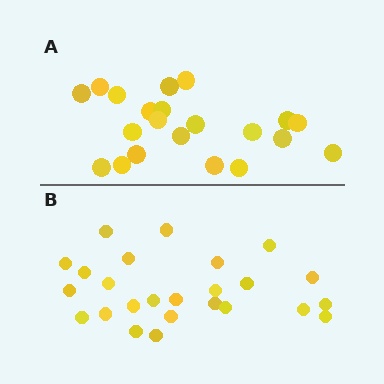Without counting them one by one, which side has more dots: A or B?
Region B (the bottom region) has more dots.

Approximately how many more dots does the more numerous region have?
Region B has about 4 more dots than region A.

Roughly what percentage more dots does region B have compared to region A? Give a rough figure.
About 20% more.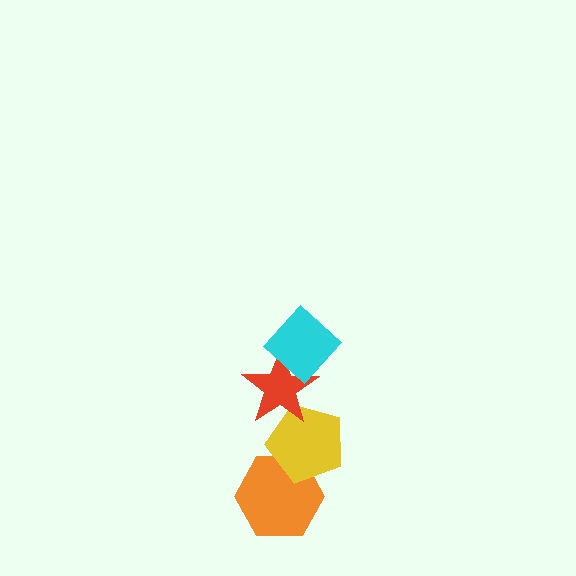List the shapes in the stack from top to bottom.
From top to bottom: the cyan diamond, the red star, the yellow pentagon, the orange hexagon.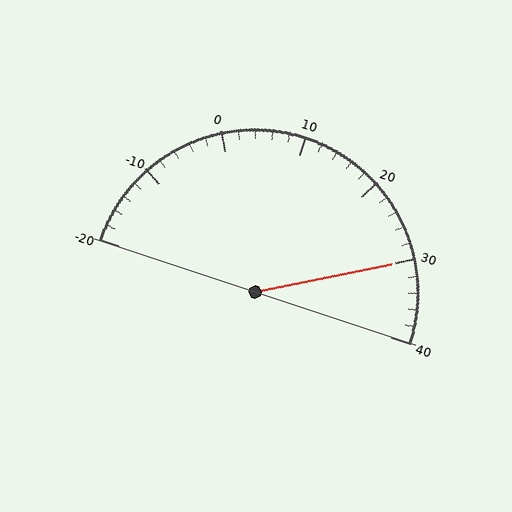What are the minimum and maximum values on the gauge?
The gauge ranges from -20 to 40.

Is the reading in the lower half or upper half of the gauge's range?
The reading is in the upper half of the range (-20 to 40).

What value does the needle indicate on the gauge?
The needle indicates approximately 30.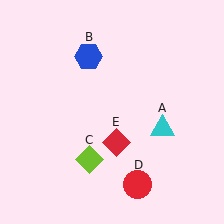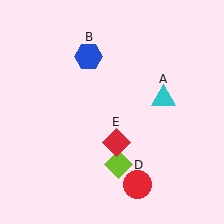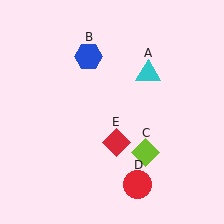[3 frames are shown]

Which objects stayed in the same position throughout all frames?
Blue hexagon (object B) and red circle (object D) and red diamond (object E) remained stationary.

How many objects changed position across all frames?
2 objects changed position: cyan triangle (object A), lime diamond (object C).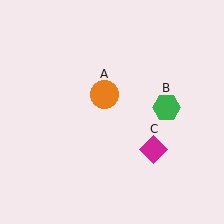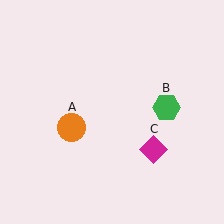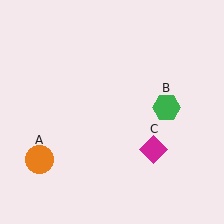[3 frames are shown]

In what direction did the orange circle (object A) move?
The orange circle (object A) moved down and to the left.